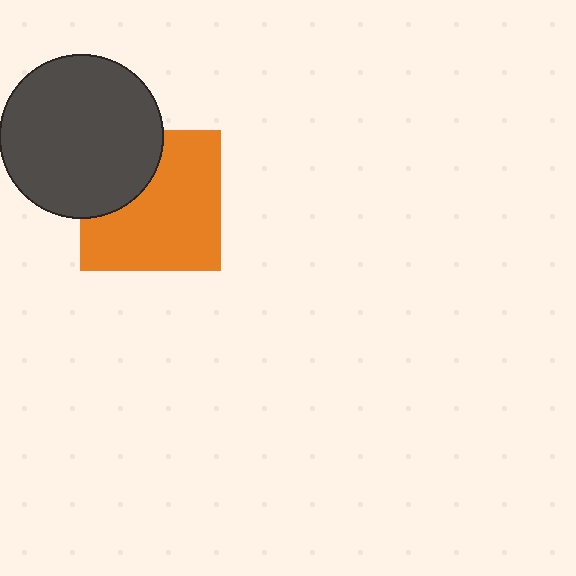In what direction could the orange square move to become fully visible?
The orange square could move toward the lower-right. That would shift it out from behind the dark gray circle entirely.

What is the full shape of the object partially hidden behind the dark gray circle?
The partially hidden object is an orange square.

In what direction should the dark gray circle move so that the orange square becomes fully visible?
The dark gray circle should move toward the upper-left. That is the shortest direction to clear the overlap and leave the orange square fully visible.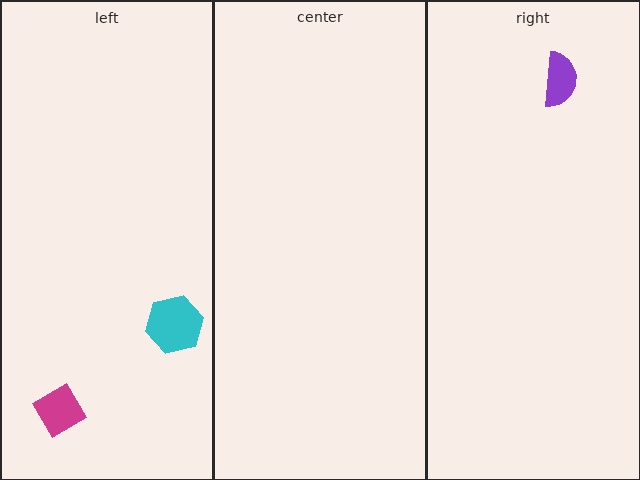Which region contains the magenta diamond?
The left region.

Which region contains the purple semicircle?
The right region.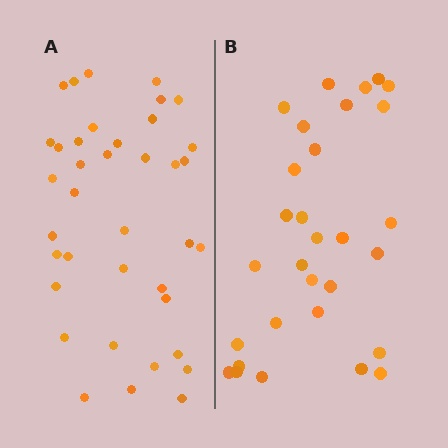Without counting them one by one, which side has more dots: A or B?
Region A (the left region) has more dots.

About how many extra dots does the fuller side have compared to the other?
Region A has roughly 8 or so more dots than region B.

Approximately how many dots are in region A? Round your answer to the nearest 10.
About 40 dots. (The exact count is 38, which rounds to 40.)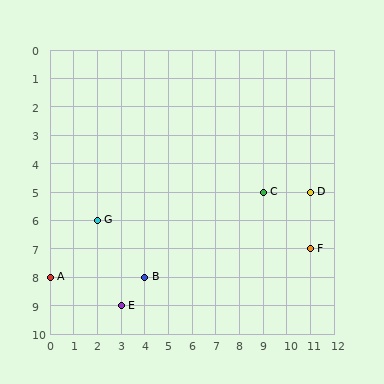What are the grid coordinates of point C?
Point C is at grid coordinates (9, 5).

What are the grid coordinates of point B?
Point B is at grid coordinates (4, 8).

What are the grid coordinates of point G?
Point G is at grid coordinates (2, 6).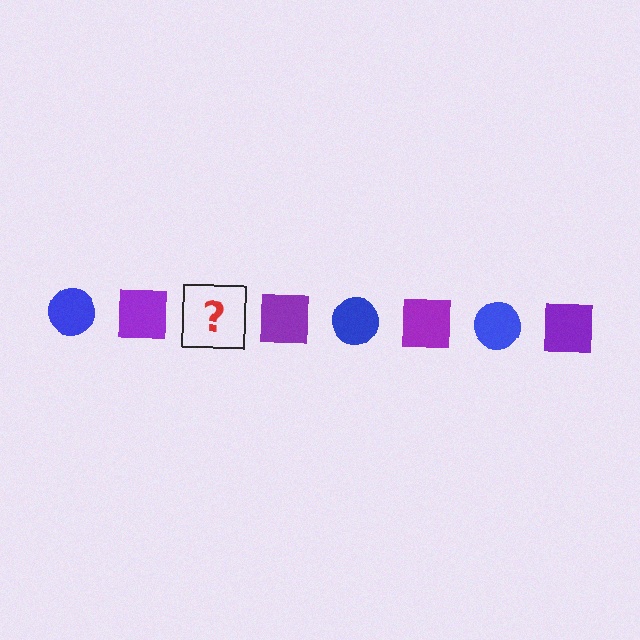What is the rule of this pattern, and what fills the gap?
The rule is that the pattern alternates between blue circle and purple square. The gap should be filled with a blue circle.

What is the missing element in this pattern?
The missing element is a blue circle.